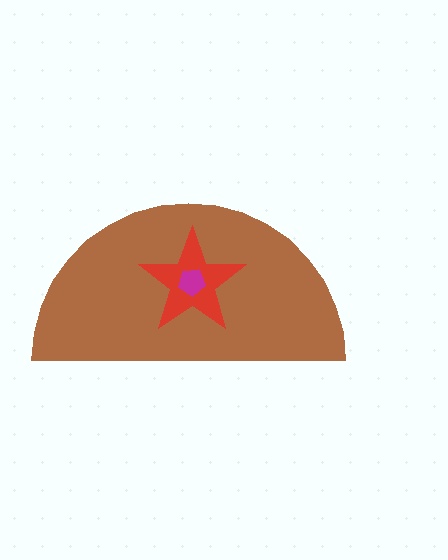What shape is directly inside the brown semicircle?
The red star.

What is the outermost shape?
The brown semicircle.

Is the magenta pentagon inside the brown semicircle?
Yes.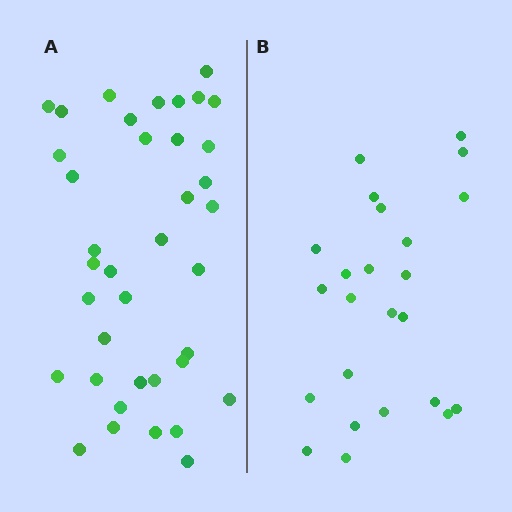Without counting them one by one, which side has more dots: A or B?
Region A (the left region) has more dots.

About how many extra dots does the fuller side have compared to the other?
Region A has approximately 15 more dots than region B.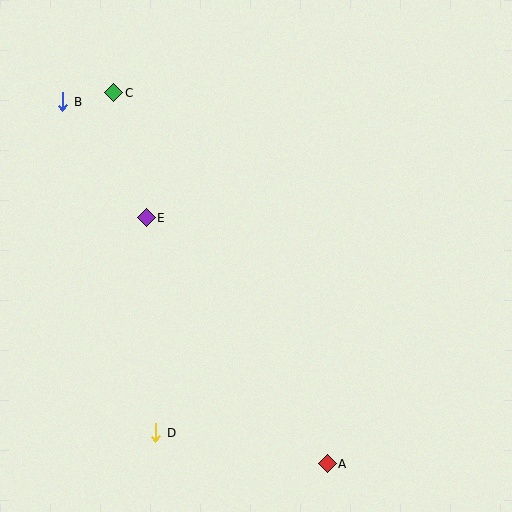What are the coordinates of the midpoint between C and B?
The midpoint between C and B is at (88, 97).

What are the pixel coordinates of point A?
Point A is at (327, 464).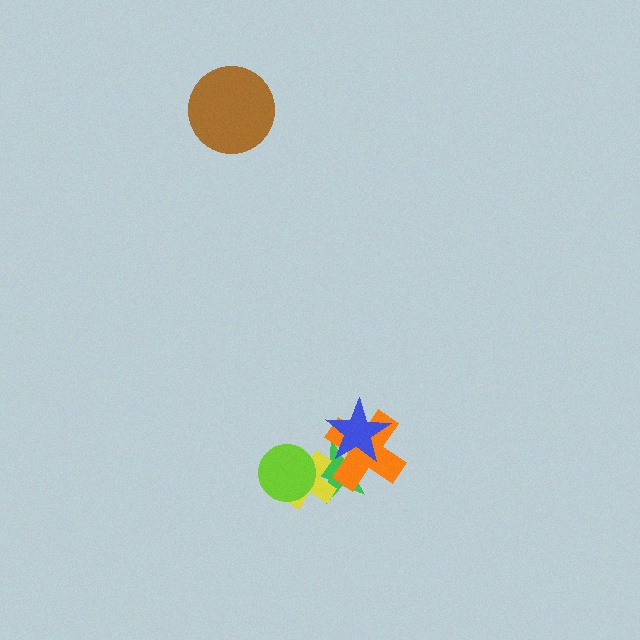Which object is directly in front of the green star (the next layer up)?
The yellow cross is directly in front of the green star.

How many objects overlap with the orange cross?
2 objects overlap with the orange cross.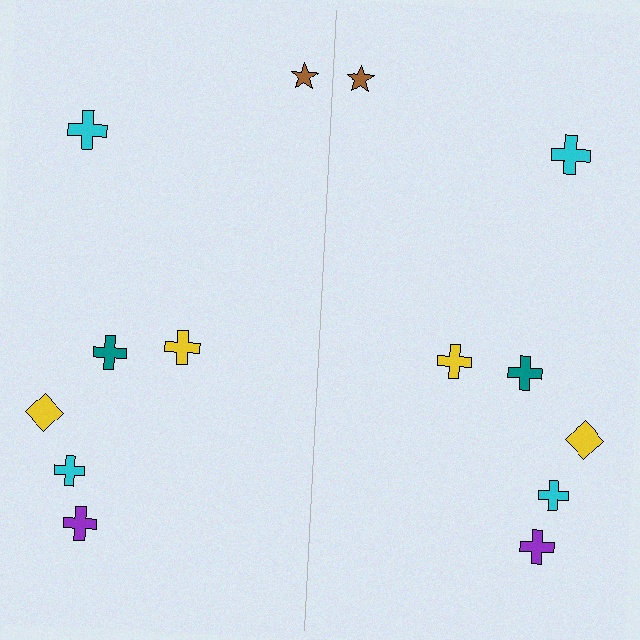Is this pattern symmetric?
Yes, this pattern has bilateral (reflection) symmetry.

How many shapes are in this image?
There are 14 shapes in this image.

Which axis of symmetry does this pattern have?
The pattern has a vertical axis of symmetry running through the center of the image.